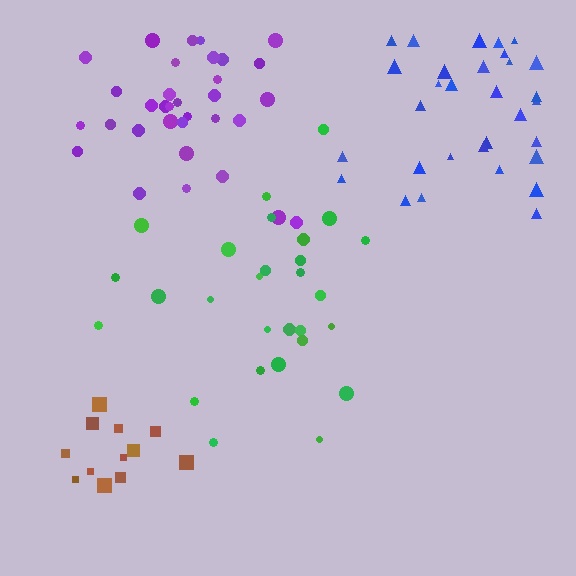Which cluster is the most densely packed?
Brown.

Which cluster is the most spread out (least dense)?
Green.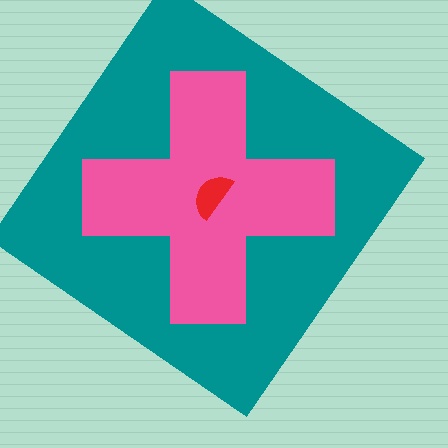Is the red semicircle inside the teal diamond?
Yes.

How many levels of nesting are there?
3.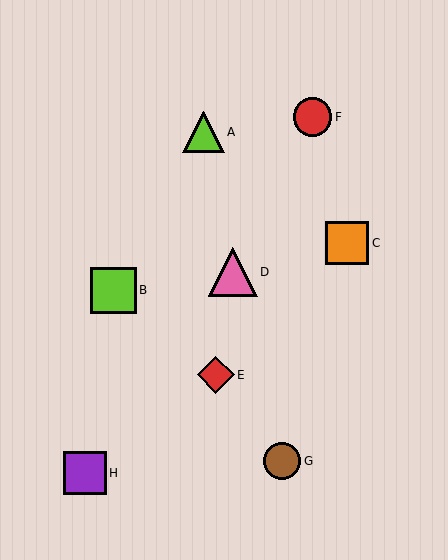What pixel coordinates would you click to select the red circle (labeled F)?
Click at (312, 117) to select the red circle F.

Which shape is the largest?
The pink triangle (labeled D) is the largest.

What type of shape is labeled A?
Shape A is a lime triangle.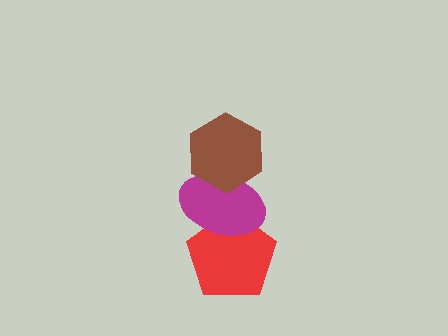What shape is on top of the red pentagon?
The magenta ellipse is on top of the red pentagon.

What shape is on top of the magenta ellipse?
The brown hexagon is on top of the magenta ellipse.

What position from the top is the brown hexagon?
The brown hexagon is 1st from the top.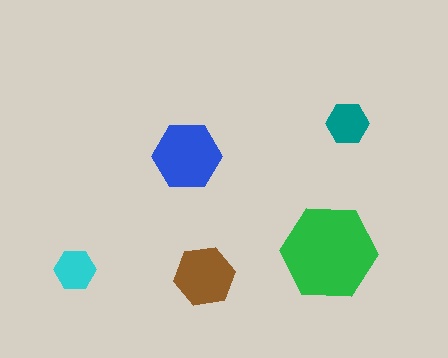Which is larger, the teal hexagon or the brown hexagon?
The brown one.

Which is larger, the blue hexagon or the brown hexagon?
The blue one.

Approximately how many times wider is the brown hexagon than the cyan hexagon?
About 1.5 times wider.